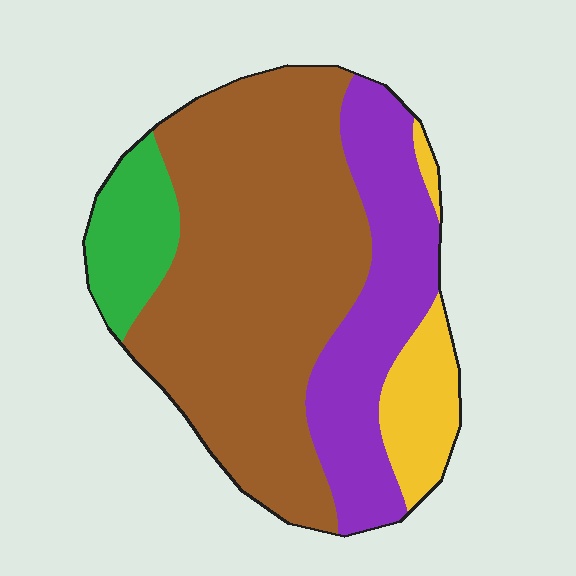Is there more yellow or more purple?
Purple.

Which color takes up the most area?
Brown, at roughly 55%.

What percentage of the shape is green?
Green covers around 10% of the shape.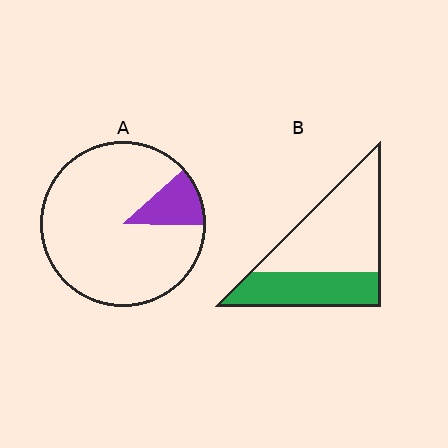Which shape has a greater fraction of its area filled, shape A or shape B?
Shape B.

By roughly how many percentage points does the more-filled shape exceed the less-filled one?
By roughly 25 percentage points (B over A).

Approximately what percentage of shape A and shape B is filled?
A is approximately 10% and B is approximately 40%.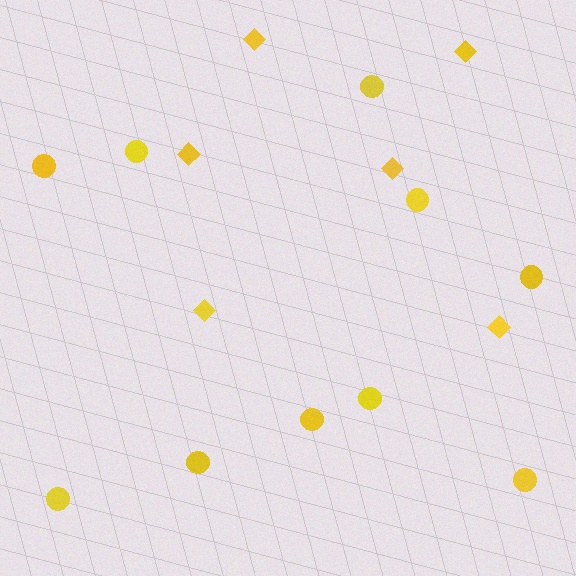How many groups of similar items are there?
There are 2 groups: one group of circles (10) and one group of diamonds (6).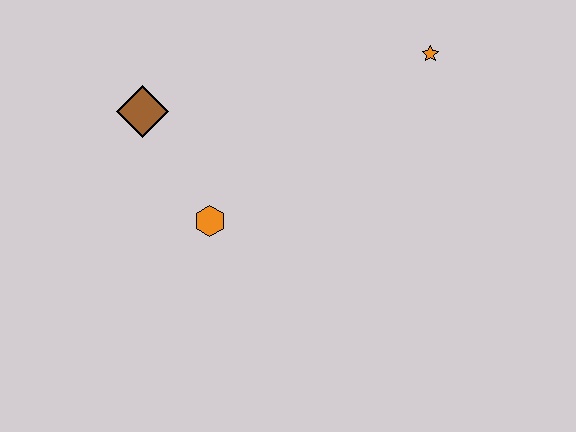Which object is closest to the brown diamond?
The orange hexagon is closest to the brown diamond.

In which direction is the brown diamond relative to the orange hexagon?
The brown diamond is above the orange hexagon.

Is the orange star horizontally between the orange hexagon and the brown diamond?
No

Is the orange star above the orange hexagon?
Yes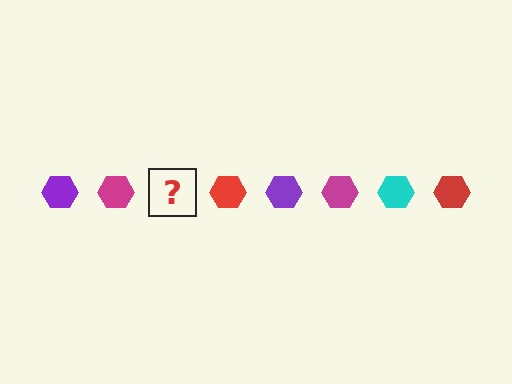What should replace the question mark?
The question mark should be replaced with a cyan hexagon.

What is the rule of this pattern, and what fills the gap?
The rule is that the pattern cycles through purple, magenta, cyan, red hexagons. The gap should be filled with a cyan hexagon.